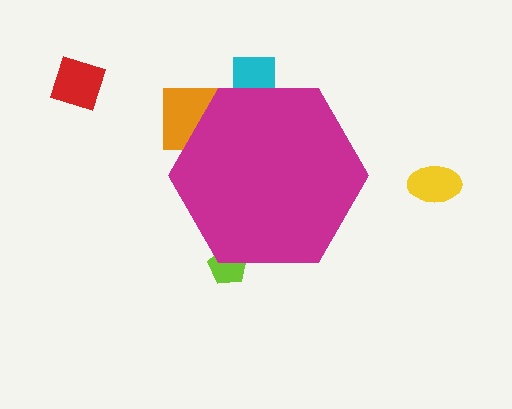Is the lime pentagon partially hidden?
Yes, the lime pentagon is partially hidden behind the magenta hexagon.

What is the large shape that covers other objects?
A magenta hexagon.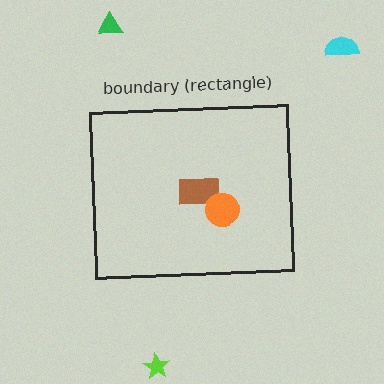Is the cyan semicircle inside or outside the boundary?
Outside.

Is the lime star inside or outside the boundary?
Outside.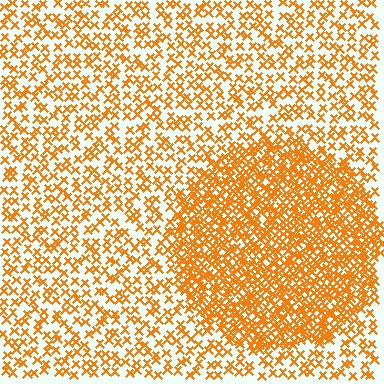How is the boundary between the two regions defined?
The boundary is defined by a change in element density (approximately 2.3x ratio). All elements are the same color, size, and shape.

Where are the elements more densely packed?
The elements are more densely packed inside the circle boundary.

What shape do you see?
I see a circle.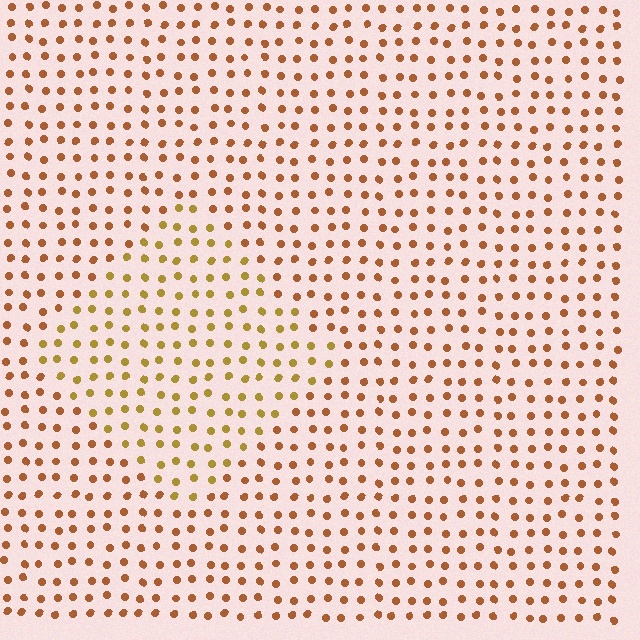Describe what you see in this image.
The image is filled with small brown elements in a uniform arrangement. A diamond-shaped region is visible where the elements are tinted to a slightly different hue, forming a subtle color boundary.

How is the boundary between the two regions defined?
The boundary is defined purely by a slight shift in hue (about 27 degrees). Spacing, size, and orientation are identical on both sides.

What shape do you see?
I see a diamond.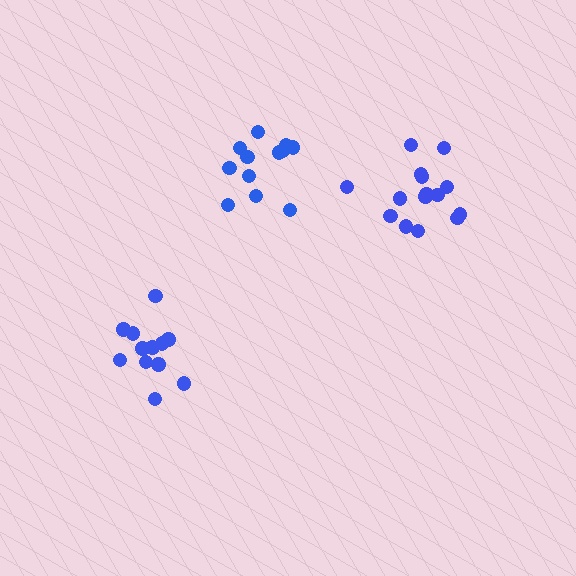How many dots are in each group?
Group 1: 12 dots, Group 2: 15 dots, Group 3: 12 dots (39 total).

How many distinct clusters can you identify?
There are 3 distinct clusters.